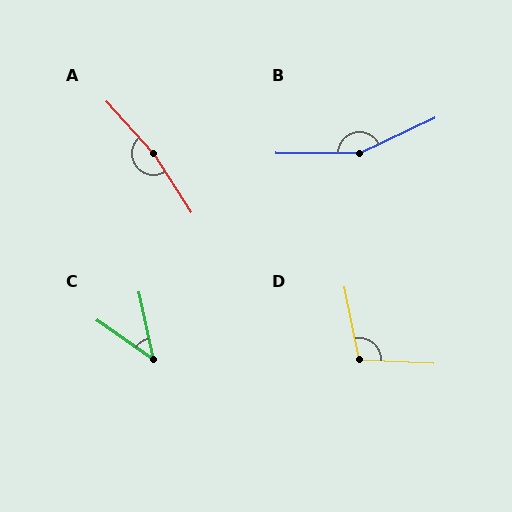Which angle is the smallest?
C, at approximately 43 degrees.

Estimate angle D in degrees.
Approximately 104 degrees.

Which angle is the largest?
A, at approximately 170 degrees.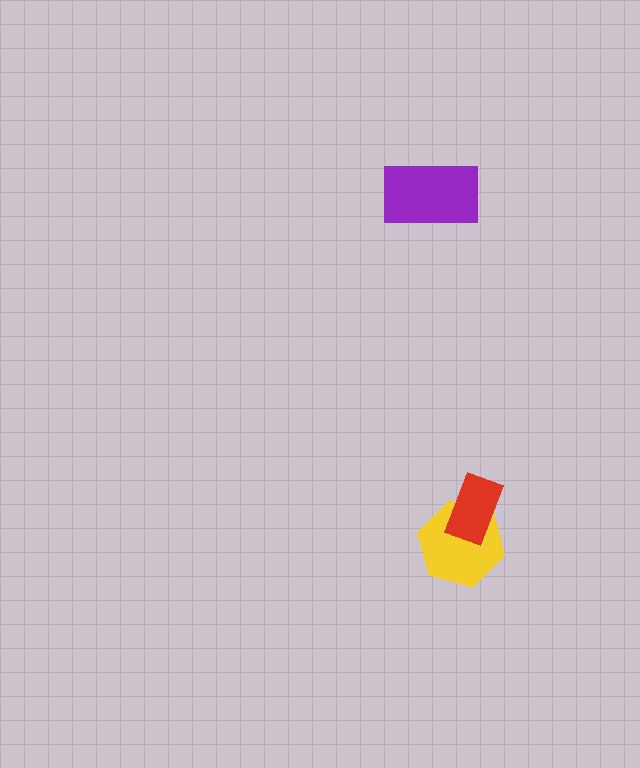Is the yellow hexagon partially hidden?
Yes, it is partially covered by another shape.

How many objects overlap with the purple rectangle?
0 objects overlap with the purple rectangle.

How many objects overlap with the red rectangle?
1 object overlaps with the red rectangle.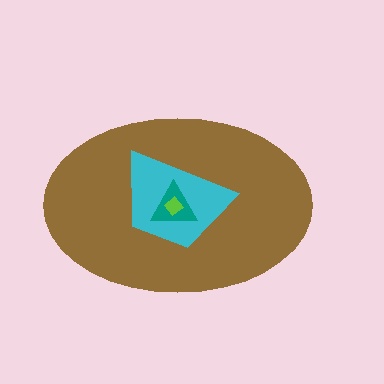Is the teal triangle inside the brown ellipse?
Yes.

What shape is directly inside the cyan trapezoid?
The teal triangle.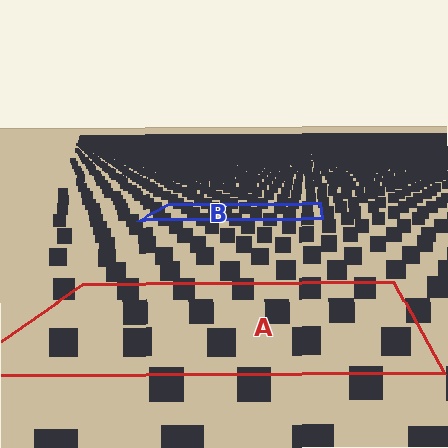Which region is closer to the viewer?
Region A is closer. The texture elements there are larger and more spread out.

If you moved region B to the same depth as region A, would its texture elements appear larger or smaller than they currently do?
They would appear larger. At a closer depth, the same texture elements are projected at a bigger on-screen size.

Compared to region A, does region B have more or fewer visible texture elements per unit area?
Region B has more texture elements per unit area — they are packed more densely because it is farther away.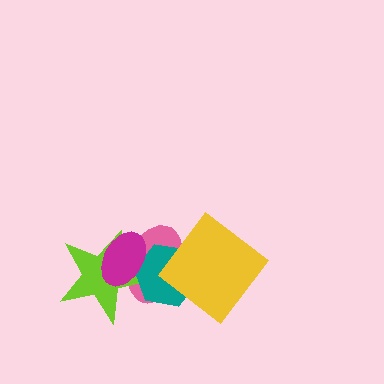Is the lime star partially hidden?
Yes, it is partially covered by another shape.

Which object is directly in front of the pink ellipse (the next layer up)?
The lime star is directly in front of the pink ellipse.